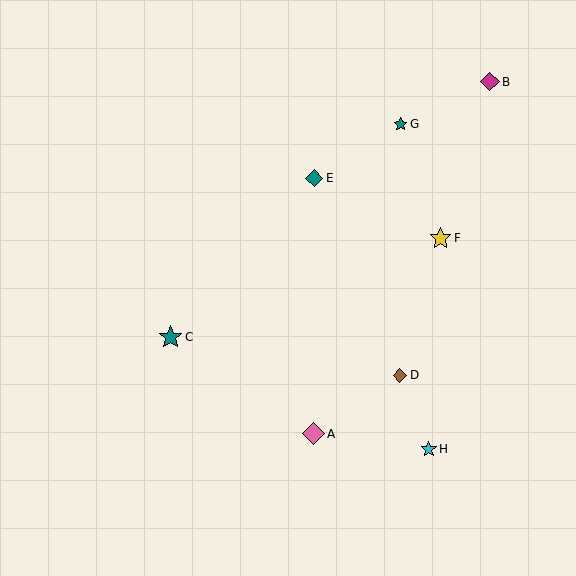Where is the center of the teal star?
The center of the teal star is at (400, 124).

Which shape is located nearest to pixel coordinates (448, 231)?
The yellow star (labeled F) at (440, 238) is nearest to that location.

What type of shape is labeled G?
Shape G is a teal star.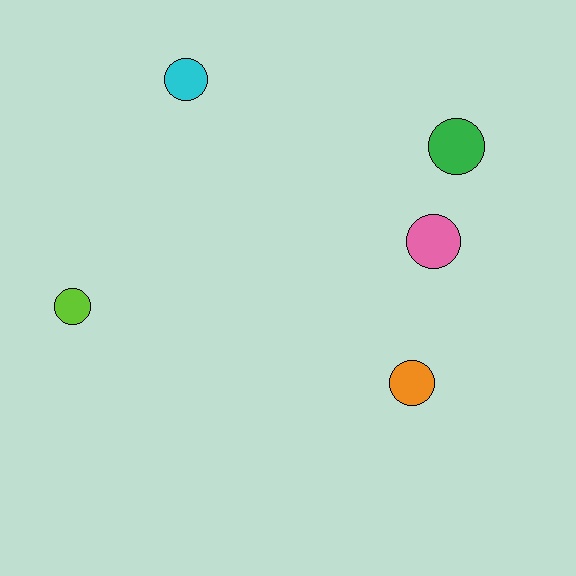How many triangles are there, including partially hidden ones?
There are no triangles.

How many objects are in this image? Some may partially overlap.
There are 5 objects.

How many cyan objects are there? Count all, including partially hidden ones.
There is 1 cyan object.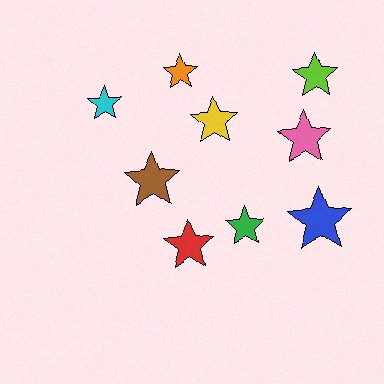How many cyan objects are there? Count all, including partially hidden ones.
There is 1 cyan object.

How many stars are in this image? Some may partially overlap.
There are 9 stars.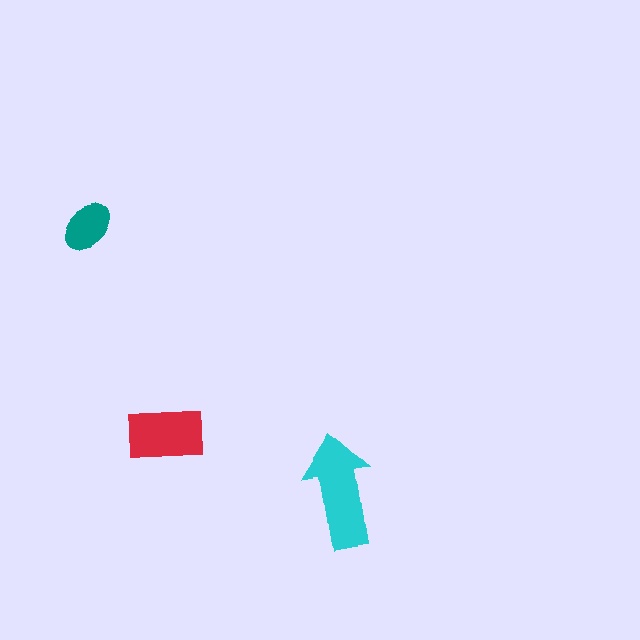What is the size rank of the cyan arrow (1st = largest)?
1st.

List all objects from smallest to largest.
The teal ellipse, the red rectangle, the cyan arrow.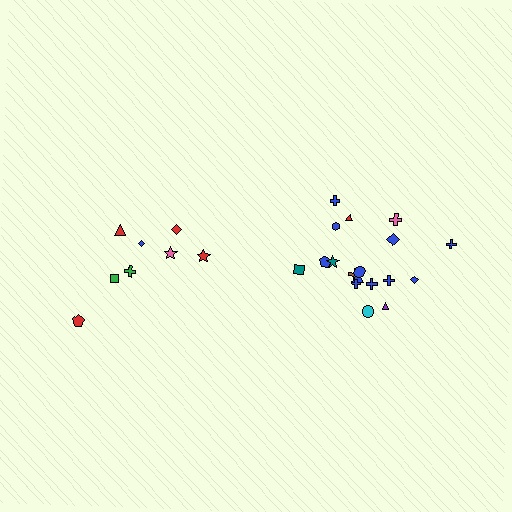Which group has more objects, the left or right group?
The right group.